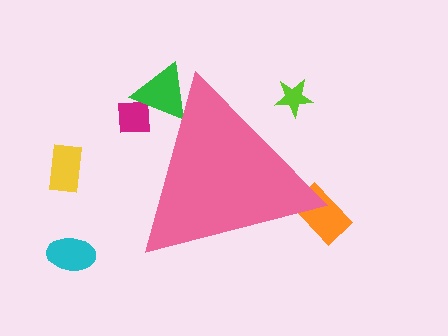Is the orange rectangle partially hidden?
Yes, the orange rectangle is partially hidden behind the pink triangle.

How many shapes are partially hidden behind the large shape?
4 shapes are partially hidden.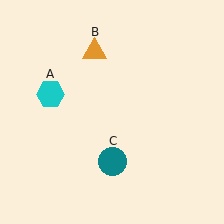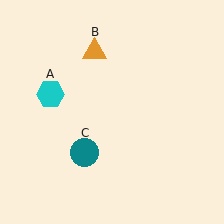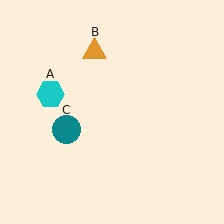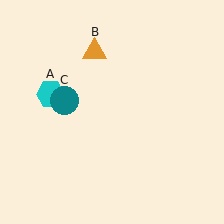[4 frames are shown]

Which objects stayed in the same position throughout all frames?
Cyan hexagon (object A) and orange triangle (object B) remained stationary.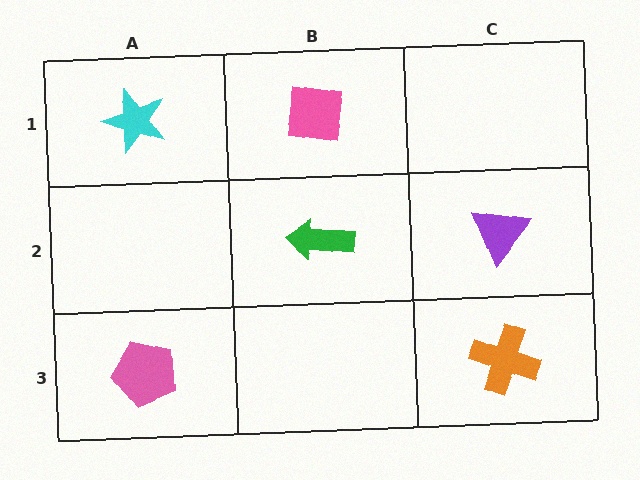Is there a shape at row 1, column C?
No, that cell is empty.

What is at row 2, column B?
A green arrow.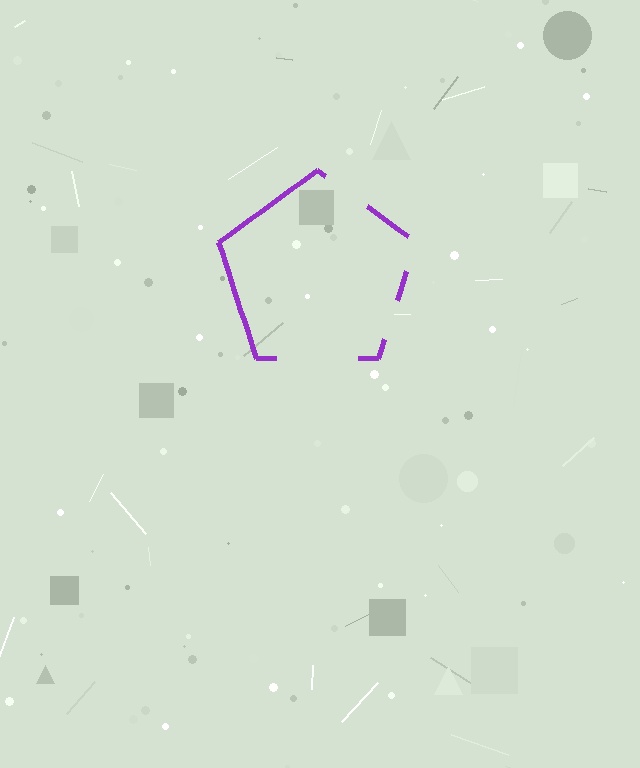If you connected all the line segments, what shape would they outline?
They would outline a pentagon.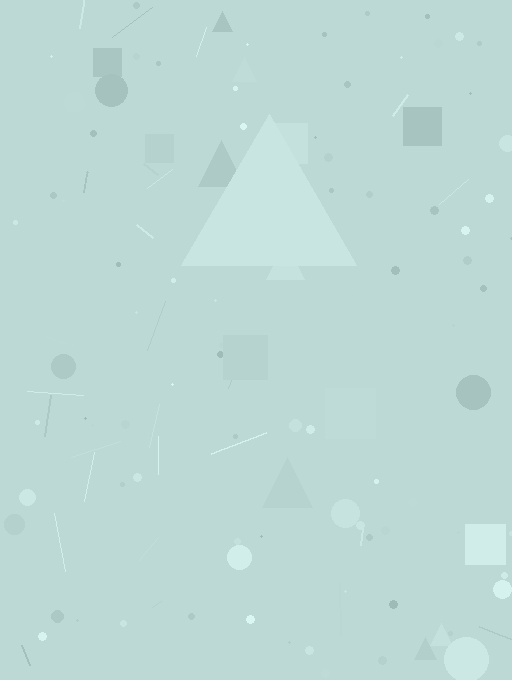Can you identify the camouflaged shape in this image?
The camouflaged shape is a triangle.